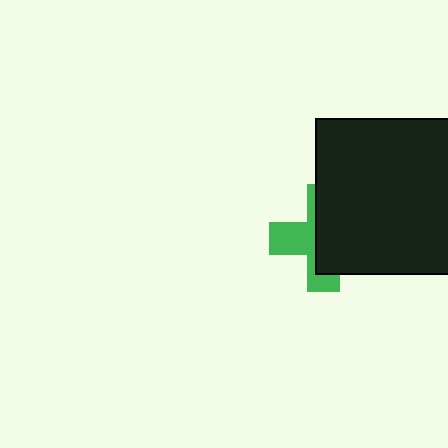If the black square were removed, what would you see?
You would see the complete green cross.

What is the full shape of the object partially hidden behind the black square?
The partially hidden object is a green cross.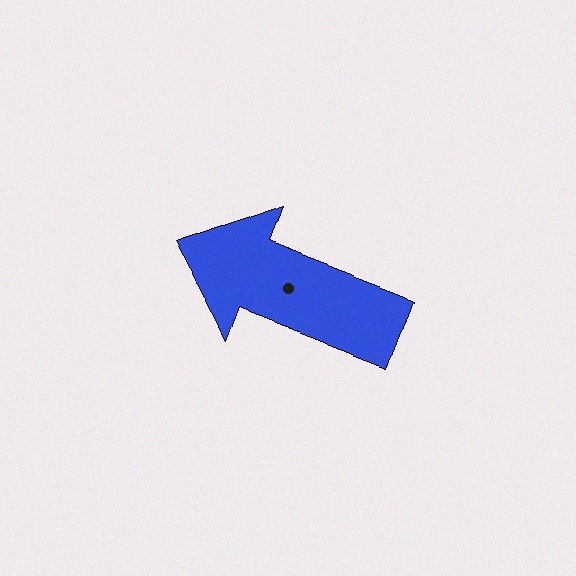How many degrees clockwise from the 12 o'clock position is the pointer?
Approximately 291 degrees.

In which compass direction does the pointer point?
West.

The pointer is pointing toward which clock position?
Roughly 10 o'clock.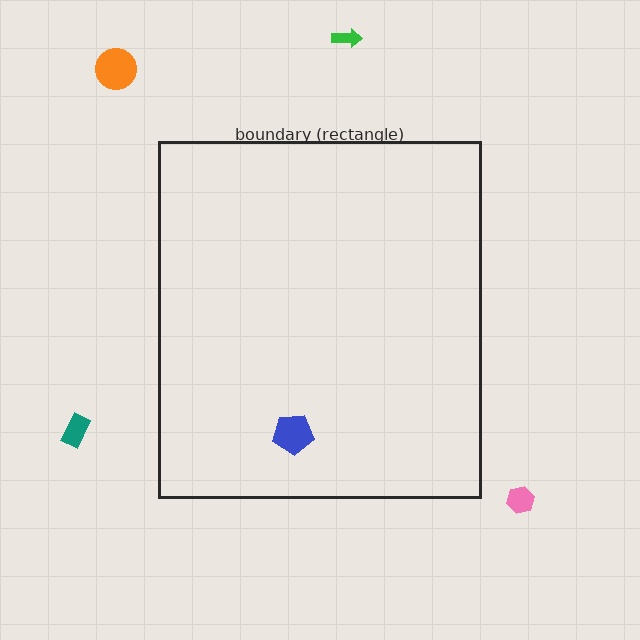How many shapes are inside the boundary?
1 inside, 4 outside.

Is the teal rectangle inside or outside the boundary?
Outside.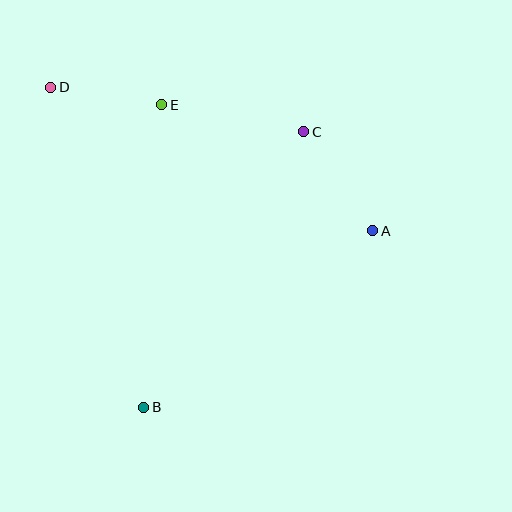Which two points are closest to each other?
Points D and E are closest to each other.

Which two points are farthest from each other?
Points A and D are farthest from each other.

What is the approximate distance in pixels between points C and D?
The distance between C and D is approximately 257 pixels.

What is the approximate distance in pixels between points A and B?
The distance between A and B is approximately 289 pixels.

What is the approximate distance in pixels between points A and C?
The distance between A and C is approximately 121 pixels.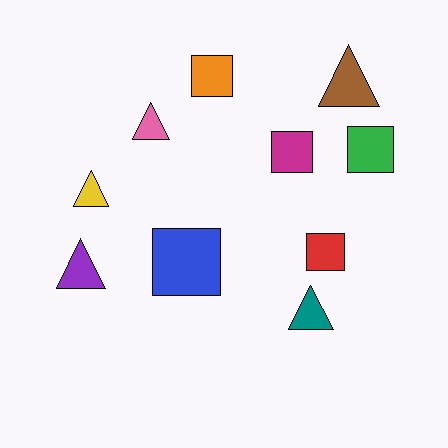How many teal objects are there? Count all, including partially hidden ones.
There is 1 teal object.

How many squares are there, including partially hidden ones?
There are 5 squares.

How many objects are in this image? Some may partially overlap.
There are 10 objects.